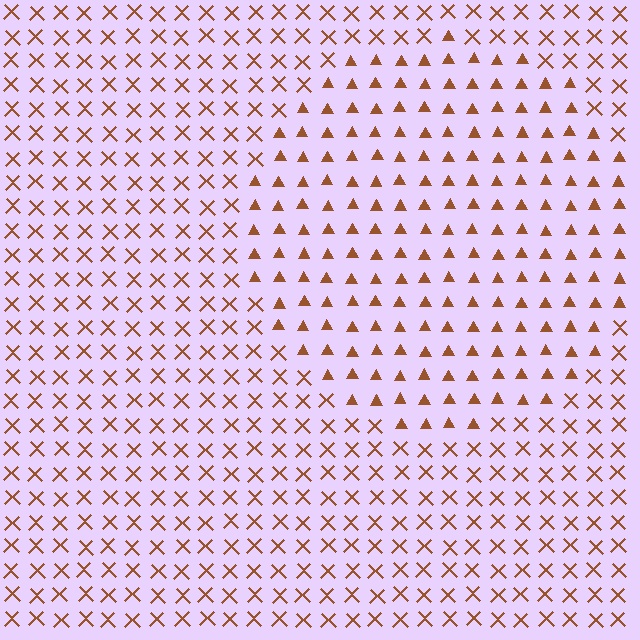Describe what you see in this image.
The image is filled with small brown elements arranged in a uniform grid. A circle-shaped region contains triangles, while the surrounding area contains X marks. The boundary is defined purely by the change in element shape.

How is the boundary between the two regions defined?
The boundary is defined by a change in element shape: triangles inside vs. X marks outside. All elements share the same color and spacing.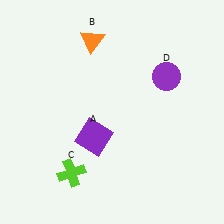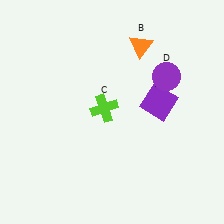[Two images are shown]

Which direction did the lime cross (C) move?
The lime cross (C) moved up.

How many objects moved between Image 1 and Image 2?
3 objects moved between the two images.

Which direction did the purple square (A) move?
The purple square (A) moved right.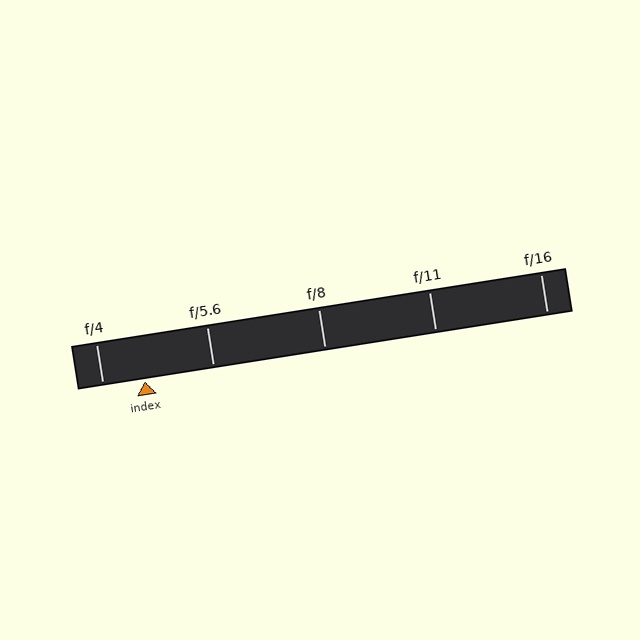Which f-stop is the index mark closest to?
The index mark is closest to f/4.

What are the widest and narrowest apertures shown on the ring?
The widest aperture shown is f/4 and the narrowest is f/16.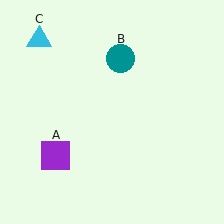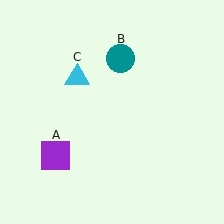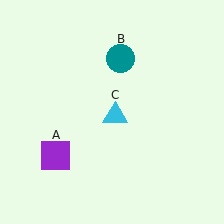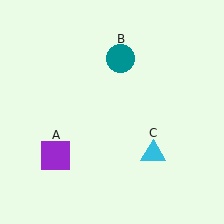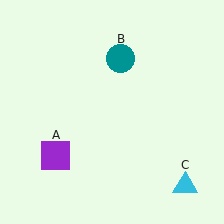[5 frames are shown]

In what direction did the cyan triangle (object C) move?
The cyan triangle (object C) moved down and to the right.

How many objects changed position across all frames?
1 object changed position: cyan triangle (object C).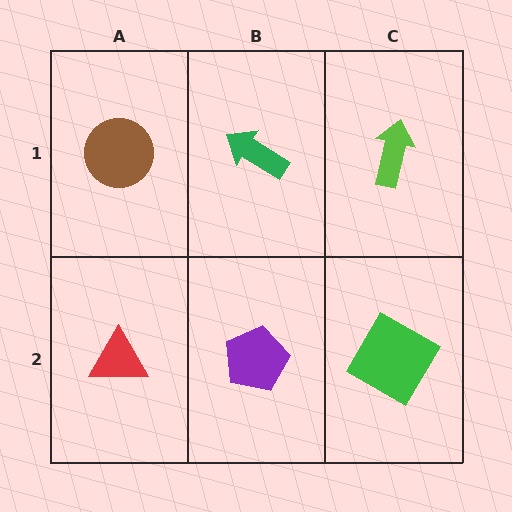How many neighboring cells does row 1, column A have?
2.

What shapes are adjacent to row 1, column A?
A red triangle (row 2, column A), a green arrow (row 1, column B).